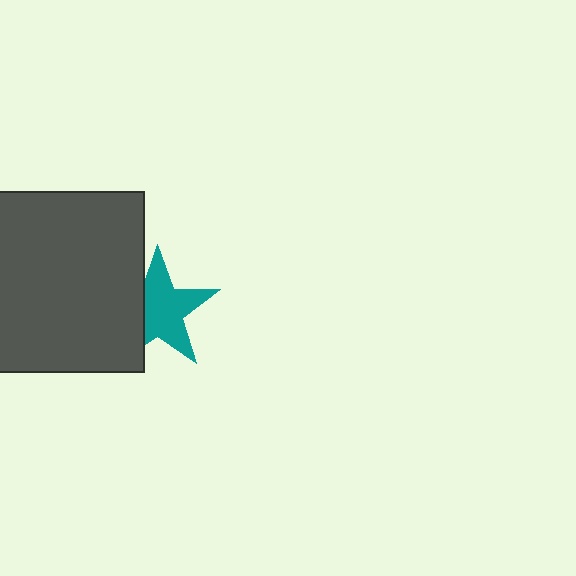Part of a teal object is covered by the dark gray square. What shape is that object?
It is a star.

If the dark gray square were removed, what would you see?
You would see the complete teal star.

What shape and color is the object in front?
The object in front is a dark gray square.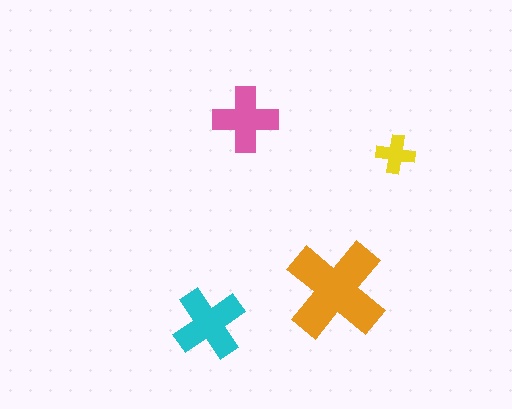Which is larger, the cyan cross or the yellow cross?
The cyan one.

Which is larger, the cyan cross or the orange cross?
The orange one.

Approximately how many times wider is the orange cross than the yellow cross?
About 2.5 times wider.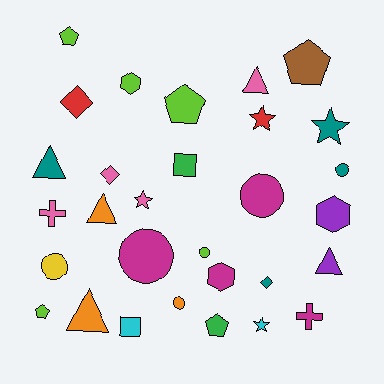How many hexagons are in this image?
There are 3 hexagons.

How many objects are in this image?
There are 30 objects.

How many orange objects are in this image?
There are 3 orange objects.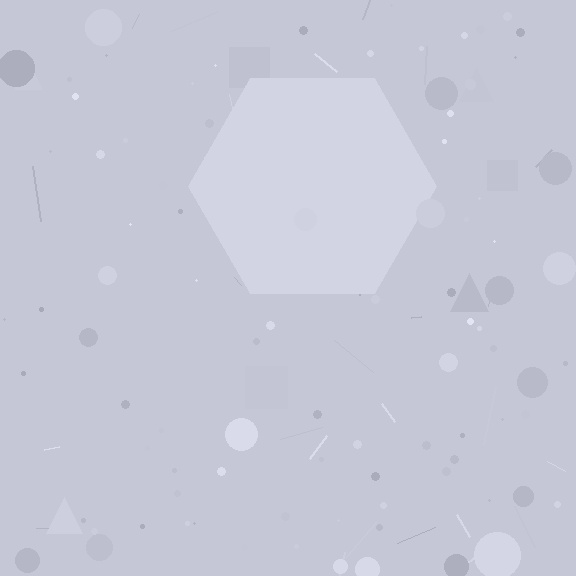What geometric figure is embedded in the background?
A hexagon is embedded in the background.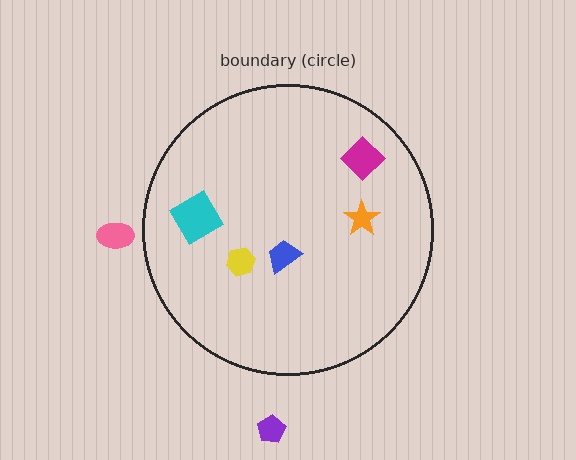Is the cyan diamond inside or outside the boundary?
Inside.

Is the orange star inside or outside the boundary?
Inside.